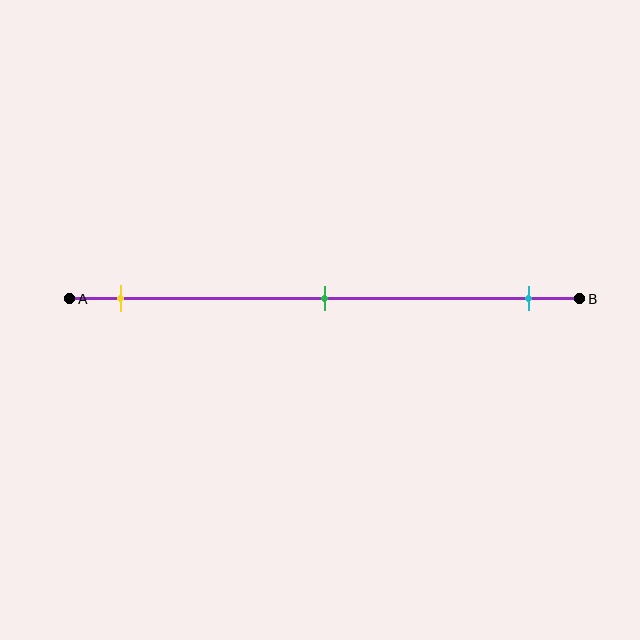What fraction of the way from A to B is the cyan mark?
The cyan mark is approximately 90% (0.9) of the way from A to B.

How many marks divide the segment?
There are 3 marks dividing the segment.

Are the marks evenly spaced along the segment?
Yes, the marks are approximately evenly spaced.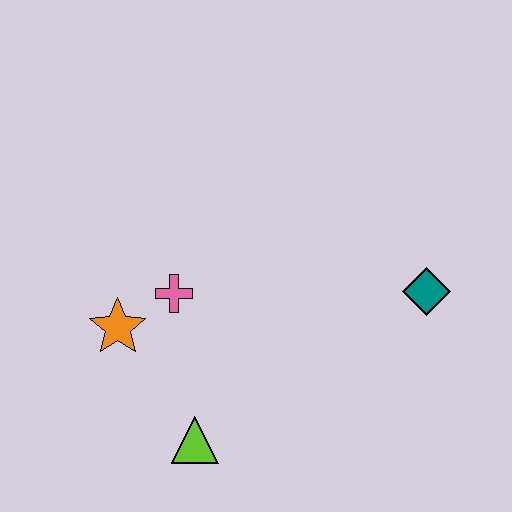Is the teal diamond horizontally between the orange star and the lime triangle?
No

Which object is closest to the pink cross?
The orange star is closest to the pink cross.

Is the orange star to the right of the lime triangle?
No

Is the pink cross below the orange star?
No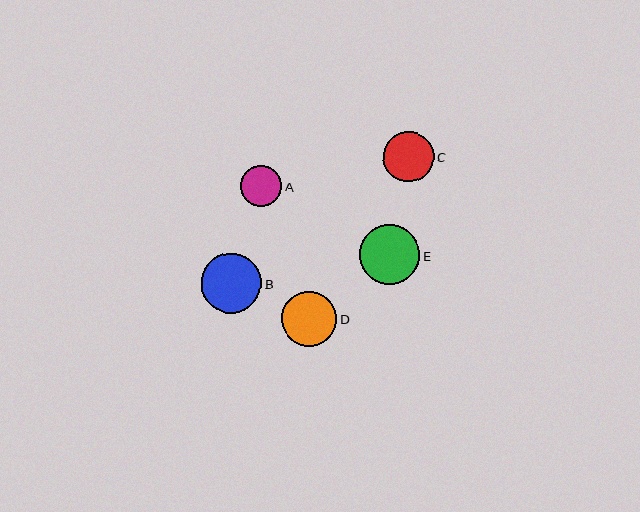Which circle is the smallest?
Circle A is the smallest with a size of approximately 41 pixels.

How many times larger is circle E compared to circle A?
Circle E is approximately 1.5 times the size of circle A.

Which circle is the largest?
Circle E is the largest with a size of approximately 60 pixels.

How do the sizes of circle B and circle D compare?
Circle B and circle D are approximately the same size.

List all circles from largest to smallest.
From largest to smallest: E, B, D, C, A.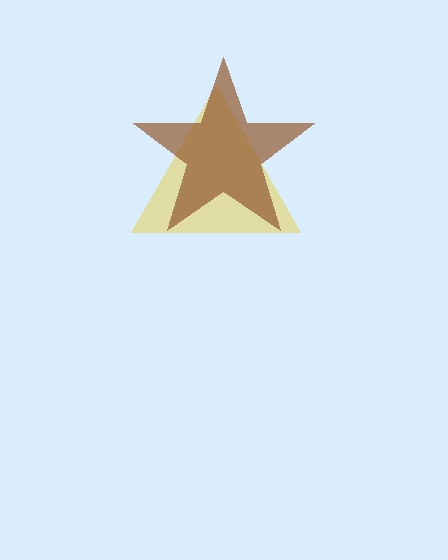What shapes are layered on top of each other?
The layered shapes are: a yellow triangle, a brown star.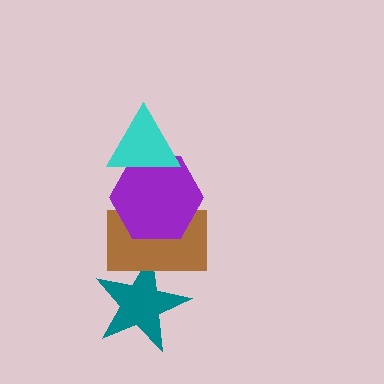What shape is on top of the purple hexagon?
The cyan triangle is on top of the purple hexagon.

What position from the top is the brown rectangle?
The brown rectangle is 3rd from the top.